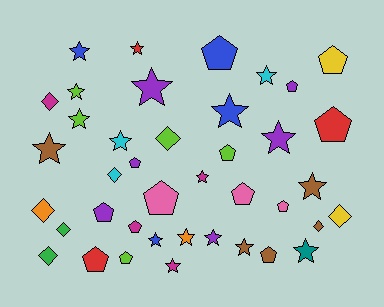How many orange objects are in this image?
There are 2 orange objects.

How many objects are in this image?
There are 40 objects.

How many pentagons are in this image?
There are 14 pentagons.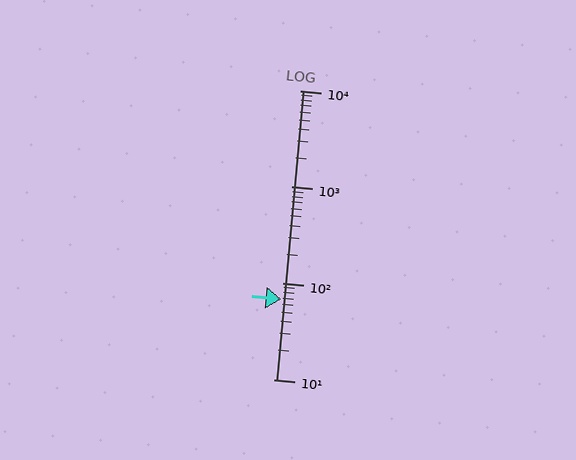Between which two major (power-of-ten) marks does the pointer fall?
The pointer is between 10 and 100.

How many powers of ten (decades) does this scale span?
The scale spans 3 decades, from 10 to 10000.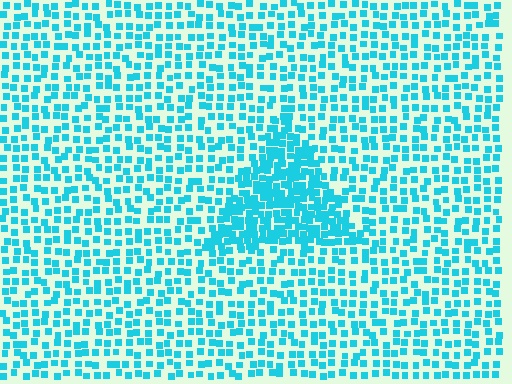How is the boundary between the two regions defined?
The boundary is defined by a change in element density (approximately 2.2x ratio). All elements are the same color, size, and shape.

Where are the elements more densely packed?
The elements are more densely packed inside the triangle boundary.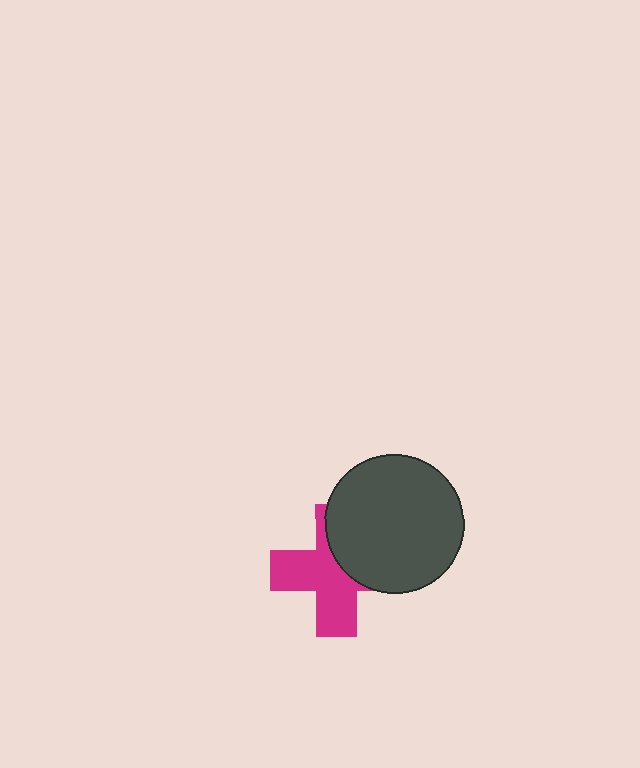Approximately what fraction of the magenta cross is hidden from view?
Roughly 41% of the magenta cross is hidden behind the dark gray circle.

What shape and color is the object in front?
The object in front is a dark gray circle.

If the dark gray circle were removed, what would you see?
You would see the complete magenta cross.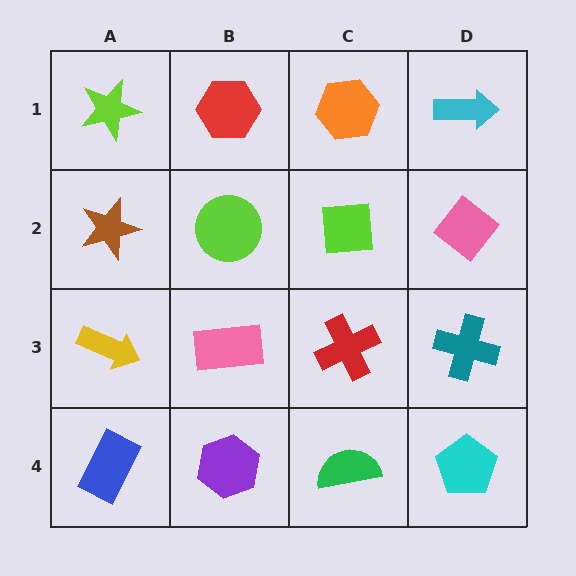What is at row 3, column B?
A pink rectangle.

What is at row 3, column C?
A red cross.